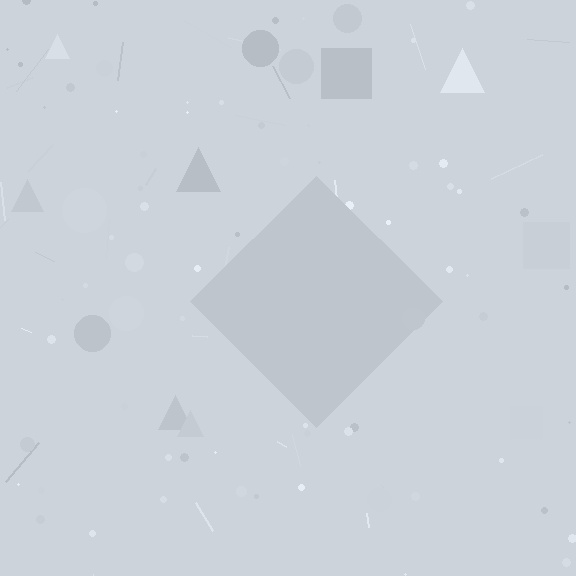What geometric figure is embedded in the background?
A diamond is embedded in the background.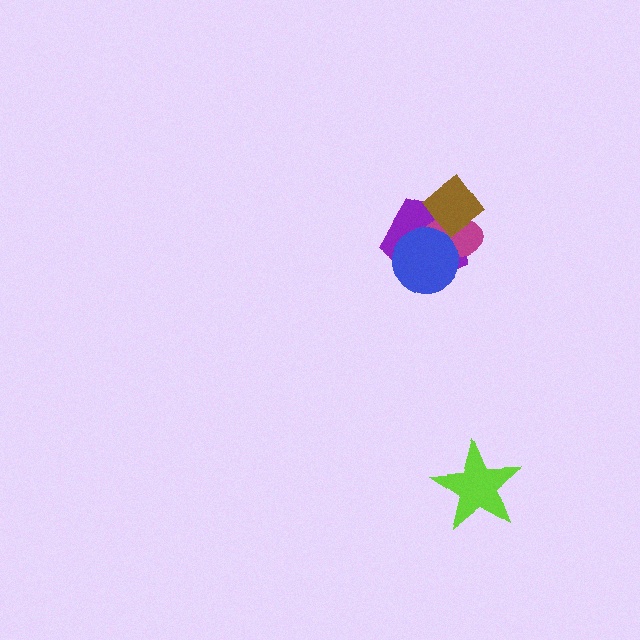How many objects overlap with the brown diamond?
2 objects overlap with the brown diamond.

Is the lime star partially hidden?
No, no other shape covers it.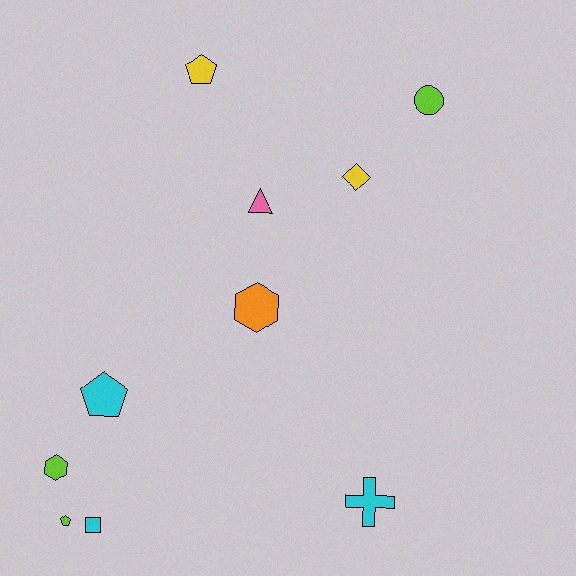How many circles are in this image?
There is 1 circle.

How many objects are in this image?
There are 10 objects.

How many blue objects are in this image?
There are no blue objects.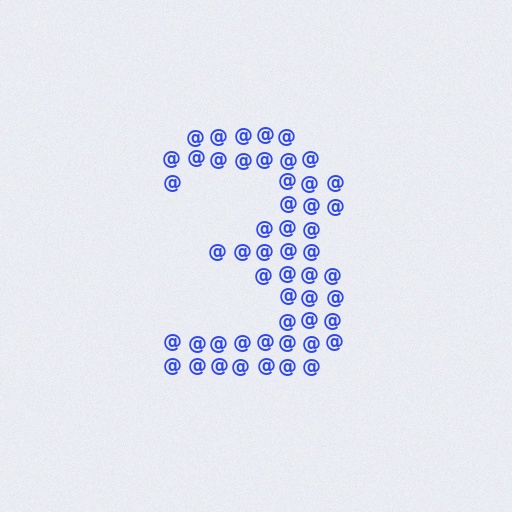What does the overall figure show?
The overall figure shows the digit 3.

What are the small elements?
The small elements are at signs.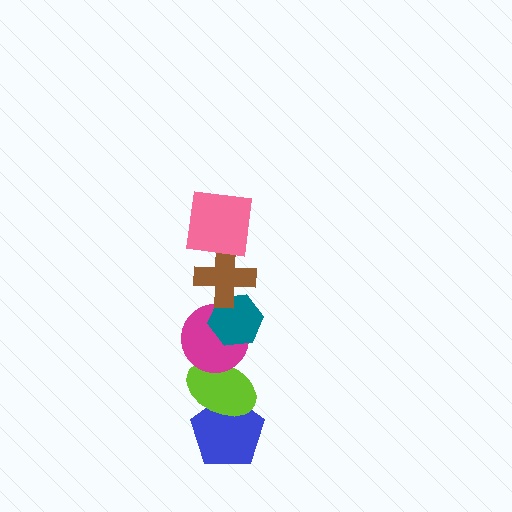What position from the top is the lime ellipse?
The lime ellipse is 5th from the top.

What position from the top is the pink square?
The pink square is 1st from the top.